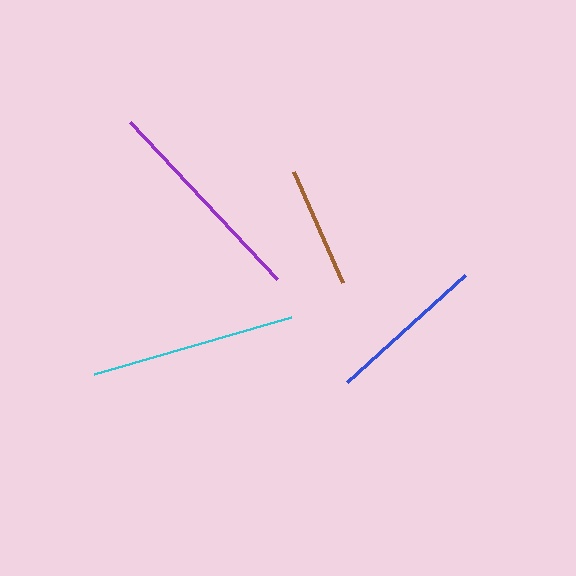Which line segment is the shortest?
The brown line is the shortest at approximately 121 pixels.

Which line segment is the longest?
The purple line is the longest at approximately 215 pixels.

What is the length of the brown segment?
The brown segment is approximately 121 pixels long.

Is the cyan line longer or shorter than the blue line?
The cyan line is longer than the blue line.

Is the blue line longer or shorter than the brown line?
The blue line is longer than the brown line.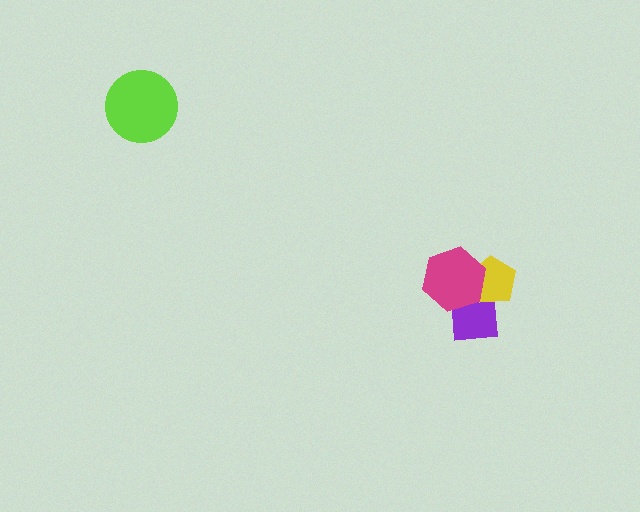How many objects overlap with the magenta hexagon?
2 objects overlap with the magenta hexagon.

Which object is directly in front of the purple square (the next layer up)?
The yellow pentagon is directly in front of the purple square.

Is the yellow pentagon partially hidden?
Yes, it is partially covered by another shape.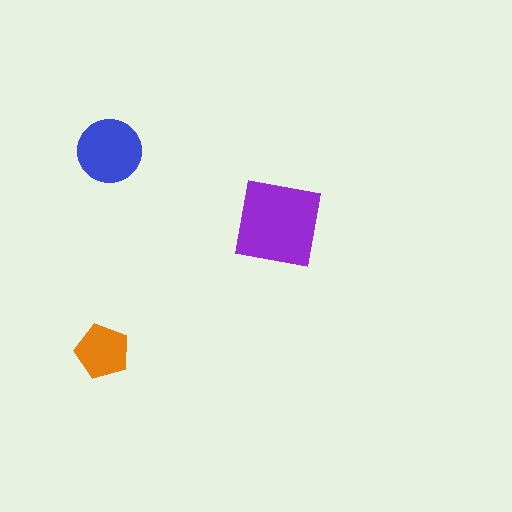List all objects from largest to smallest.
The purple square, the blue circle, the orange pentagon.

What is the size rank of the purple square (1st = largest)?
1st.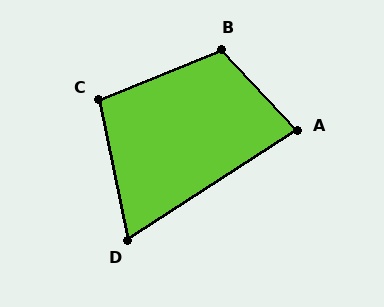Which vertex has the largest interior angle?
B, at approximately 111 degrees.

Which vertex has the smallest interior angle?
D, at approximately 69 degrees.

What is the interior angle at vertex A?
Approximately 80 degrees (acute).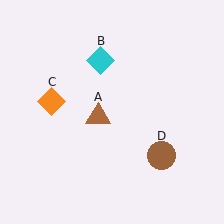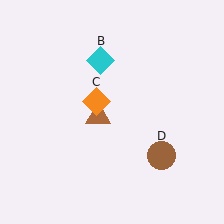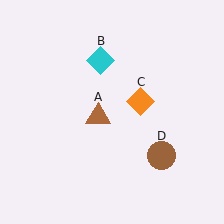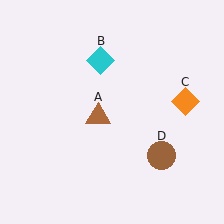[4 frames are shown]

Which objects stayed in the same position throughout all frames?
Brown triangle (object A) and cyan diamond (object B) and brown circle (object D) remained stationary.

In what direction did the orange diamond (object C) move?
The orange diamond (object C) moved right.